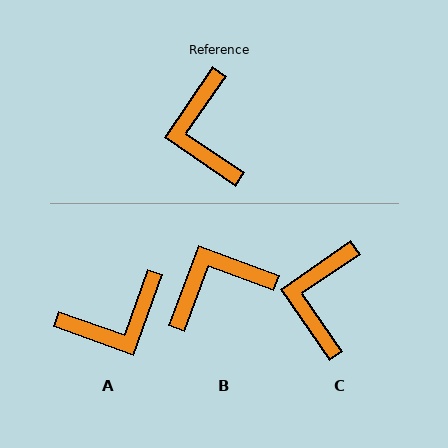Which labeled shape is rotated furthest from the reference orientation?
A, about 105 degrees away.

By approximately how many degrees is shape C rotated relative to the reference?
Approximately 21 degrees clockwise.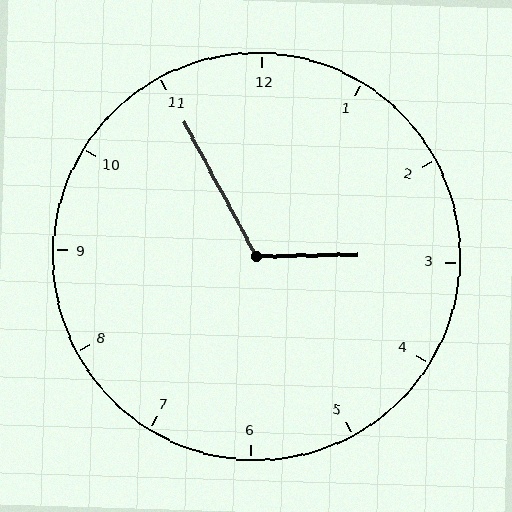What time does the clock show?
2:55.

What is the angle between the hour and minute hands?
Approximately 118 degrees.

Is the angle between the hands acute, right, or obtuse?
It is obtuse.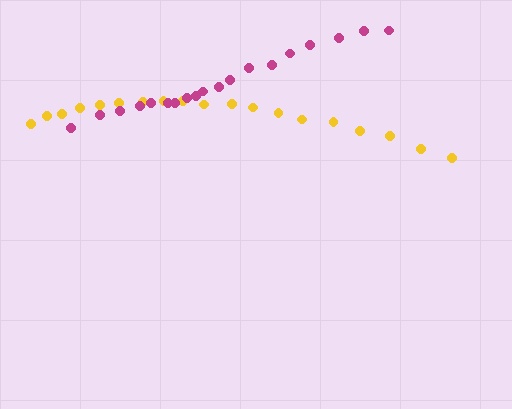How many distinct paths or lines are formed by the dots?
There are 2 distinct paths.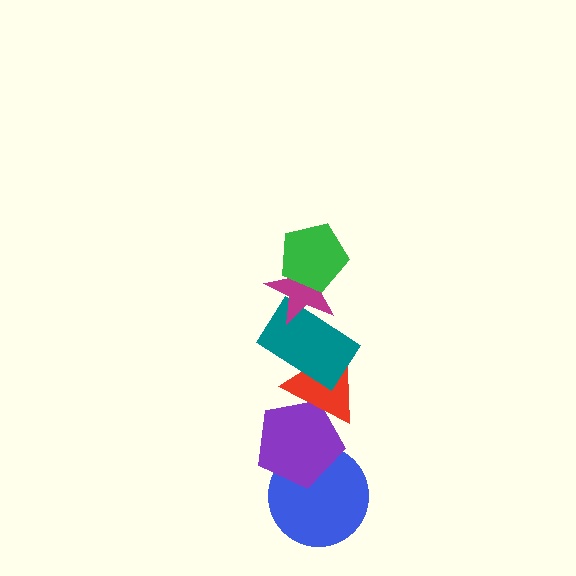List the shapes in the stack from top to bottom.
From top to bottom: the green pentagon, the magenta star, the teal rectangle, the red triangle, the purple pentagon, the blue circle.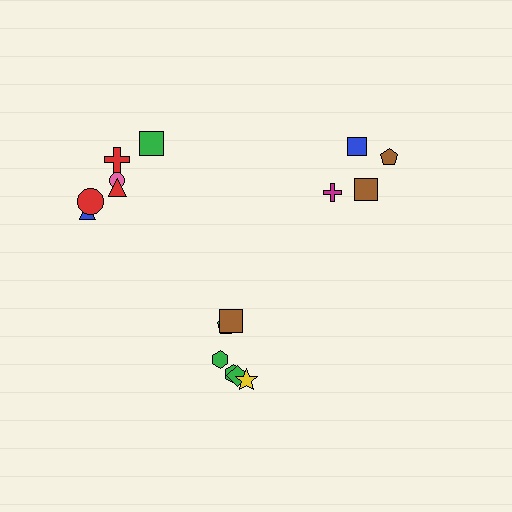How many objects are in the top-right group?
There are 4 objects.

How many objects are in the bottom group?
There are 6 objects.